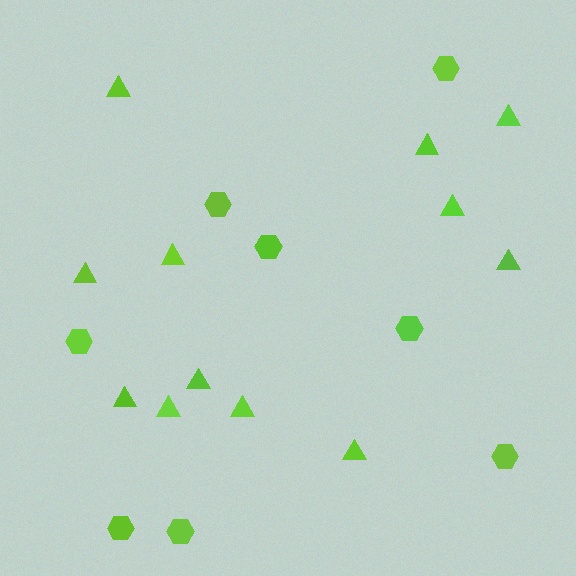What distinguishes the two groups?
There are 2 groups: one group of hexagons (8) and one group of triangles (12).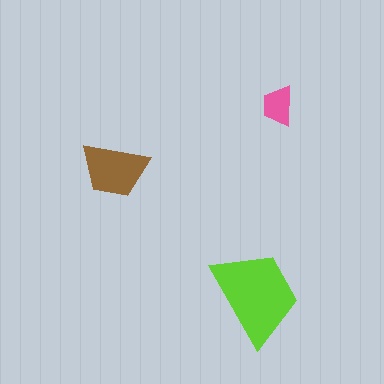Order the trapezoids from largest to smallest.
the lime one, the brown one, the pink one.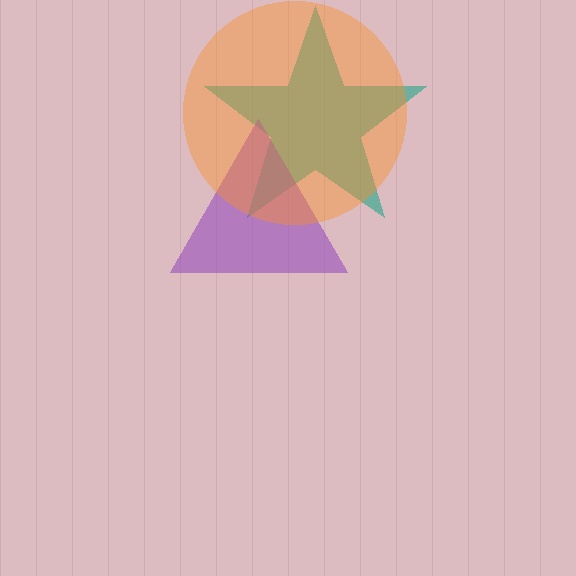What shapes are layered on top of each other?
The layered shapes are: a teal star, a purple triangle, an orange circle.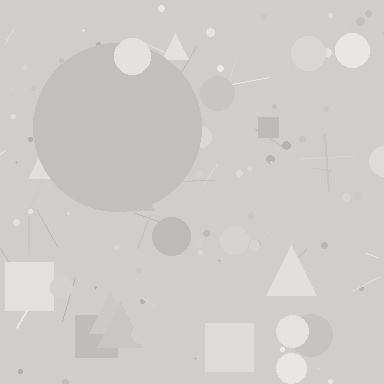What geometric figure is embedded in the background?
A circle is embedded in the background.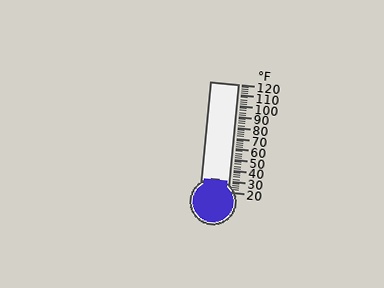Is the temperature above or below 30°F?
The temperature is at 30°F.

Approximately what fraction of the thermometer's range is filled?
The thermometer is filled to approximately 10% of its range.